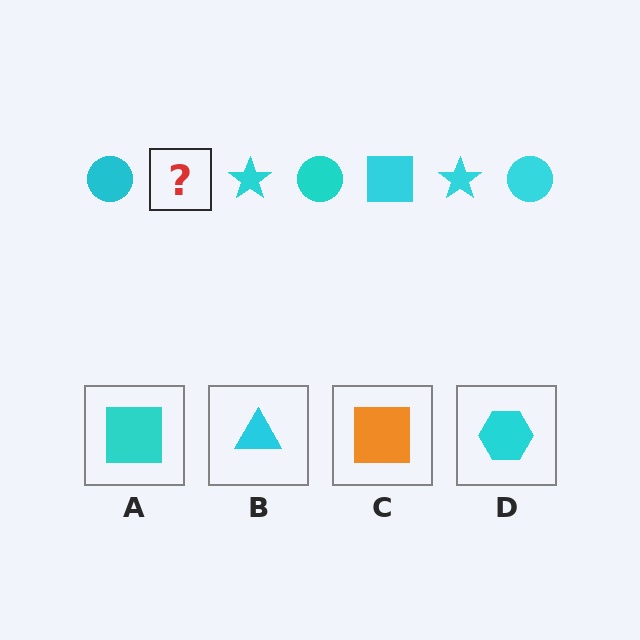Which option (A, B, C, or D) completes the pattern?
A.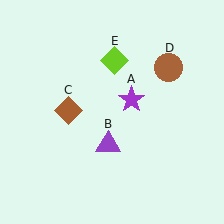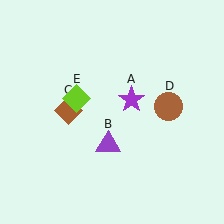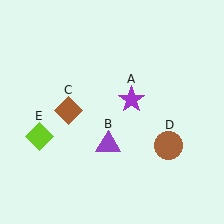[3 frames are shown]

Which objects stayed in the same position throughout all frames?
Purple star (object A) and purple triangle (object B) and brown diamond (object C) remained stationary.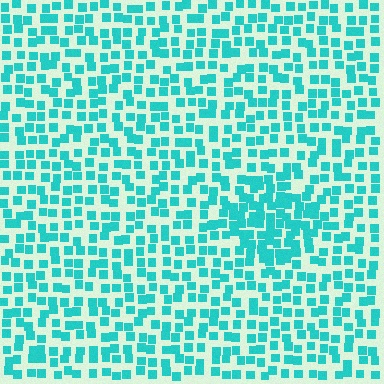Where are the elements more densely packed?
The elements are more densely packed inside the diamond boundary.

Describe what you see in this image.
The image contains small cyan elements arranged at two different densities. A diamond-shaped region is visible where the elements are more densely packed than the surrounding area.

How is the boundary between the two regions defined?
The boundary is defined by a change in element density (approximately 1.8x ratio). All elements are the same color, size, and shape.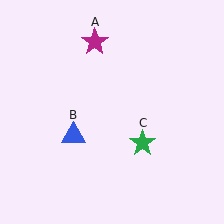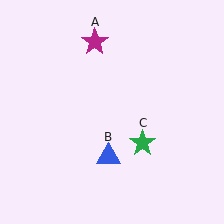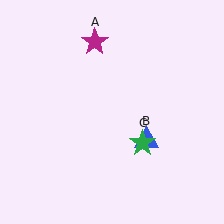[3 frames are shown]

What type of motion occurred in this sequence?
The blue triangle (object B) rotated counterclockwise around the center of the scene.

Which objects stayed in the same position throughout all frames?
Magenta star (object A) and green star (object C) remained stationary.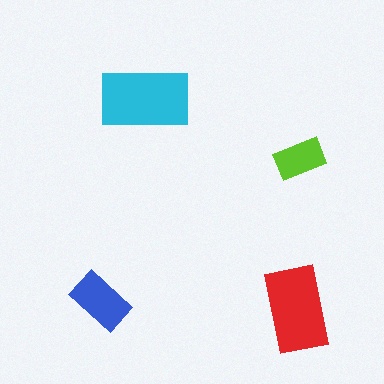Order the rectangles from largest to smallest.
the cyan one, the red one, the blue one, the lime one.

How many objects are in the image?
There are 4 objects in the image.